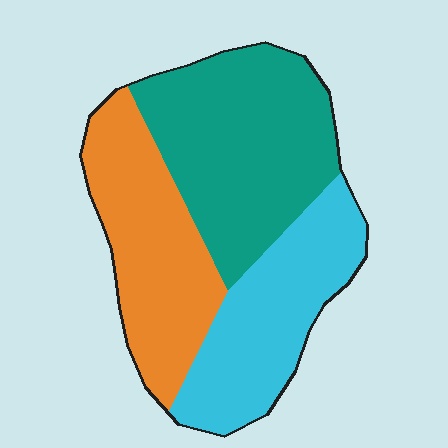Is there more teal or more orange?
Teal.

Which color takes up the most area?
Teal, at roughly 40%.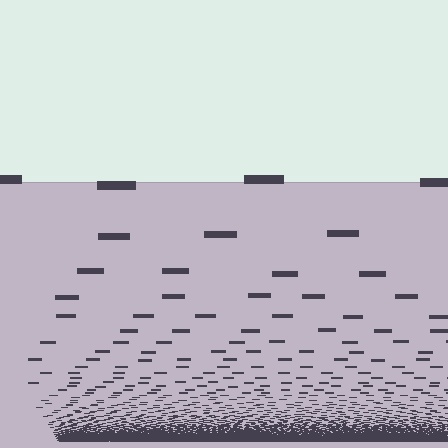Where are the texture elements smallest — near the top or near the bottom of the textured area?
Near the bottom.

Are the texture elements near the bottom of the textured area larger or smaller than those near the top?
Smaller. The gradient is inverted — elements near the bottom are smaller and denser.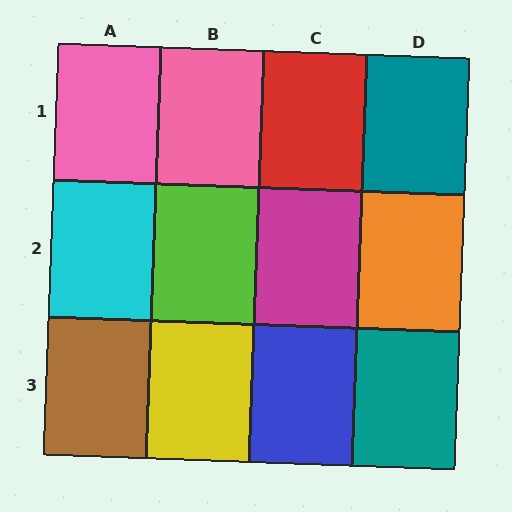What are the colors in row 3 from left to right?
Brown, yellow, blue, teal.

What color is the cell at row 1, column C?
Red.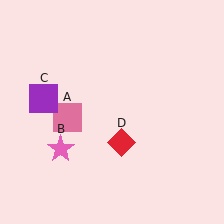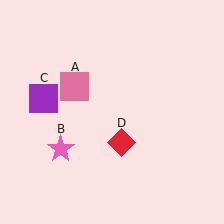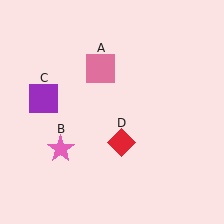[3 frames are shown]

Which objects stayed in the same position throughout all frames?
Pink star (object B) and purple square (object C) and red diamond (object D) remained stationary.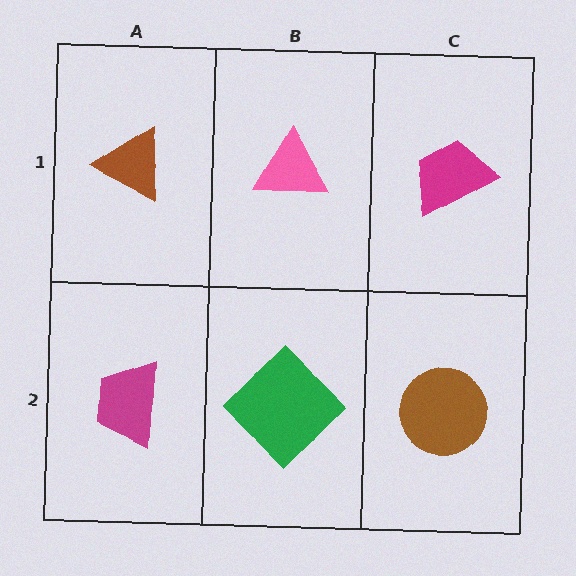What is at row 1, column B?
A pink triangle.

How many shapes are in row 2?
3 shapes.